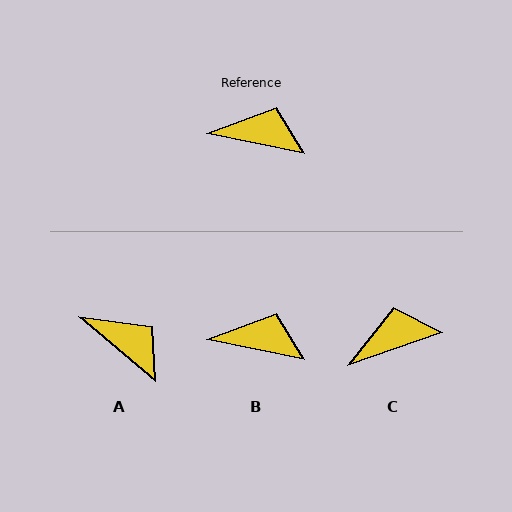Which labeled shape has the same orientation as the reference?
B.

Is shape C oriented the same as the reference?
No, it is off by about 31 degrees.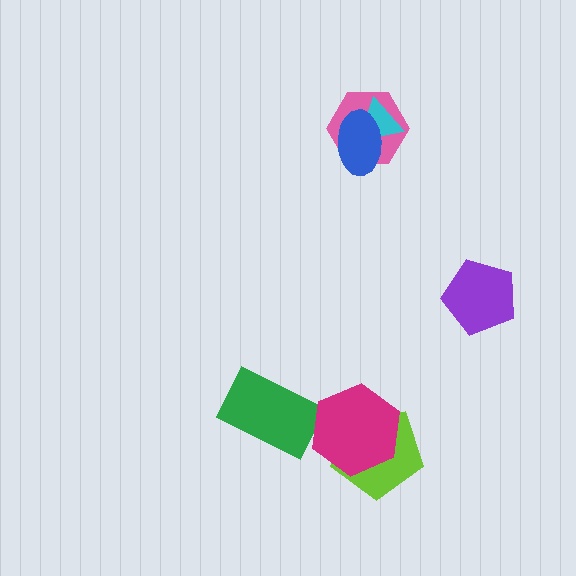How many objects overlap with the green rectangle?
0 objects overlap with the green rectangle.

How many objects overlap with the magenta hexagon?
1 object overlaps with the magenta hexagon.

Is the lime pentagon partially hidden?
Yes, it is partially covered by another shape.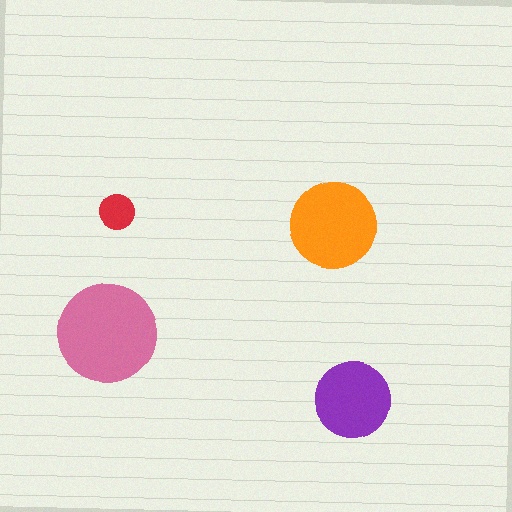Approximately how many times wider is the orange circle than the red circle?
About 2.5 times wider.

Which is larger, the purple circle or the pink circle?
The pink one.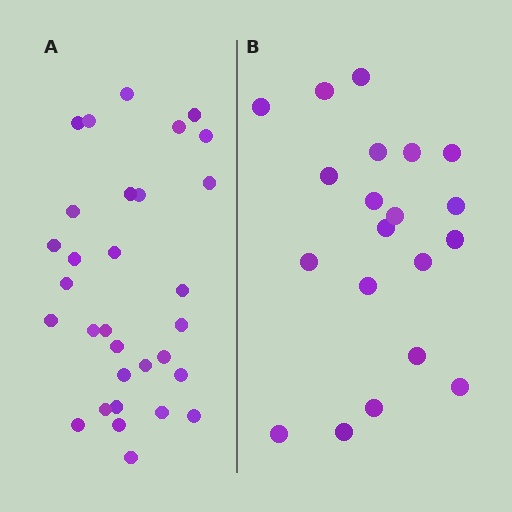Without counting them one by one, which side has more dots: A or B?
Region A (the left region) has more dots.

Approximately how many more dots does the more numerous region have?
Region A has roughly 12 or so more dots than region B.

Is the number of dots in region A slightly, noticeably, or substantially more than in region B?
Region A has substantially more. The ratio is roughly 1.6 to 1.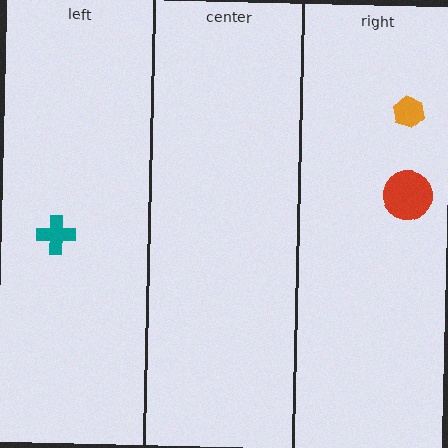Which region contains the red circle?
The right region.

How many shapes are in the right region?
2.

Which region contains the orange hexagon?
The right region.